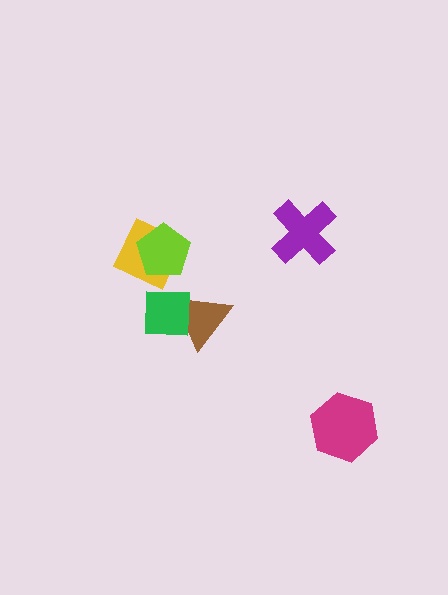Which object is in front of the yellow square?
The lime pentagon is in front of the yellow square.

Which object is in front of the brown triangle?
The green square is in front of the brown triangle.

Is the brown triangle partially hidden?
Yes, it is partially covered by another shape.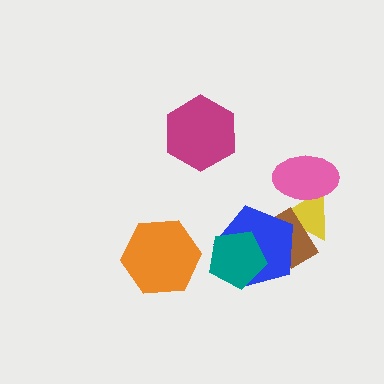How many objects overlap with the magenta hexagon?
0 objects overlap with the magenta hexagon.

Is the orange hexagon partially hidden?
No, no other shape covers it.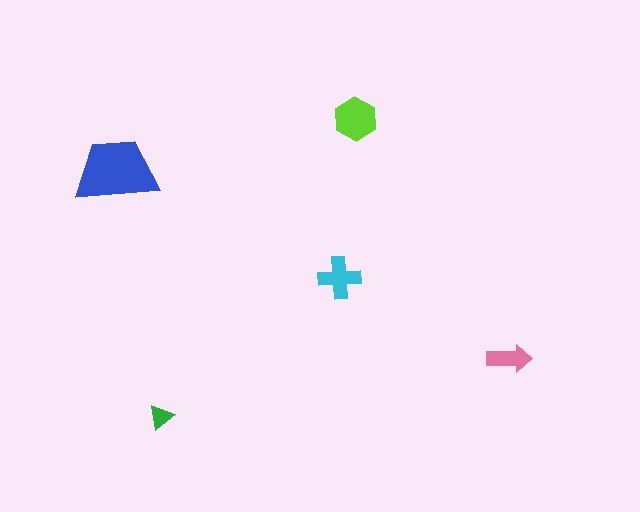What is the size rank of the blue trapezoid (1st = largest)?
1st.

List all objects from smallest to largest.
The green triangle, the pink arrow, the cyan cross, the lime hexagon, the blue trapezoid.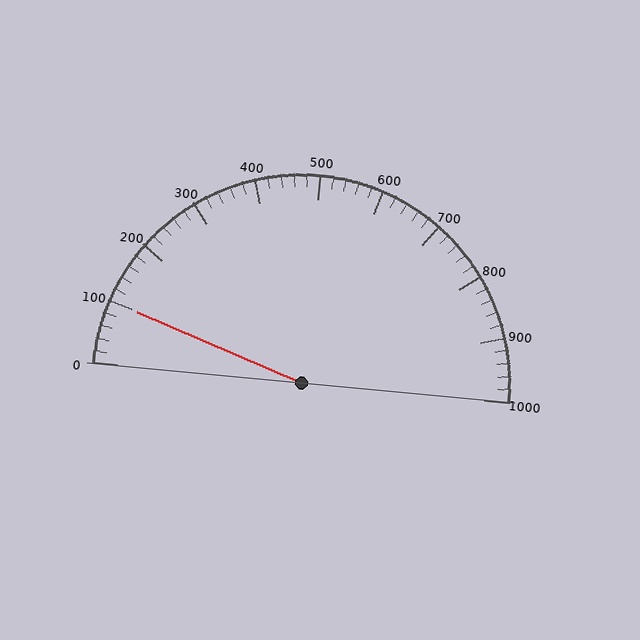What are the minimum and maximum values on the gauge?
The gauge ranges from 0 to 1000.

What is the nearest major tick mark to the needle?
The nearest major tick mark is 100.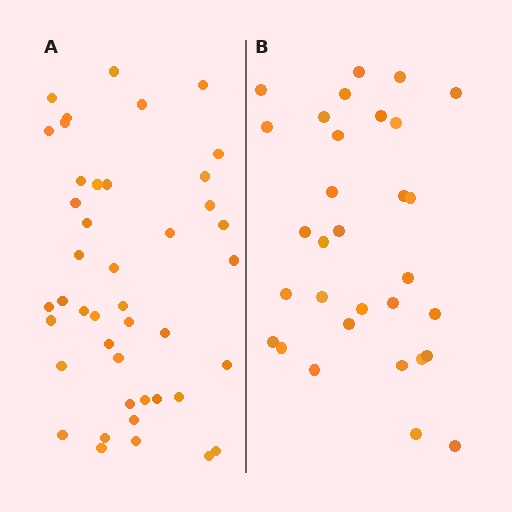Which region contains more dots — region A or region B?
Region A (the left region) has more dots.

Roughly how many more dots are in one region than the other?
Region A has roughly 12 or so more dots than region B.